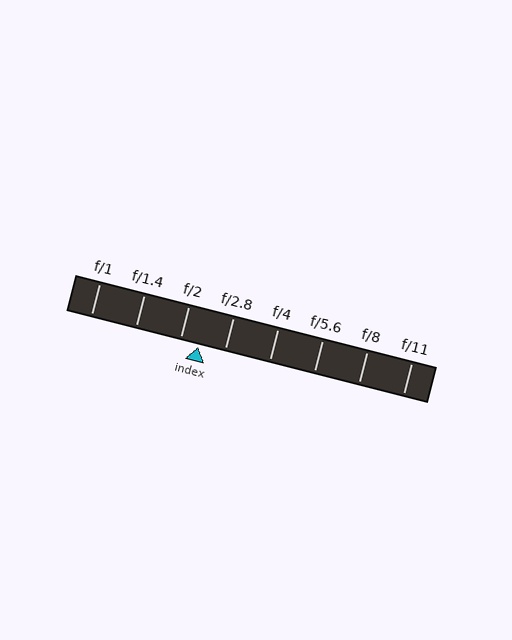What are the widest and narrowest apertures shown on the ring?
The widest aperture shown is f/1 and the narrowest is f/11.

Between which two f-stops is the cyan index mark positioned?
The index mark is between f/2 and f/2.8.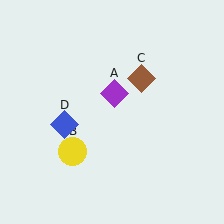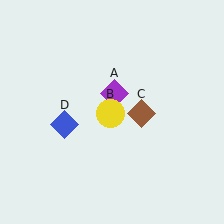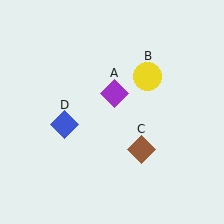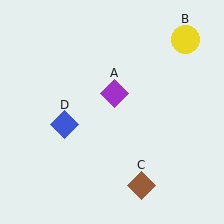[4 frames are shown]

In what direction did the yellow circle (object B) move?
The yellow circle (object B) moved up and to the right.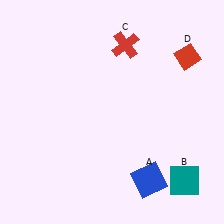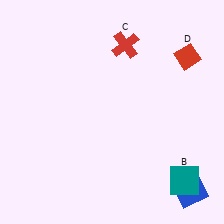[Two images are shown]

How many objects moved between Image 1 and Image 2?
1 object moved between the two images.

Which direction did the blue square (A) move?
The blue square (A) moved right.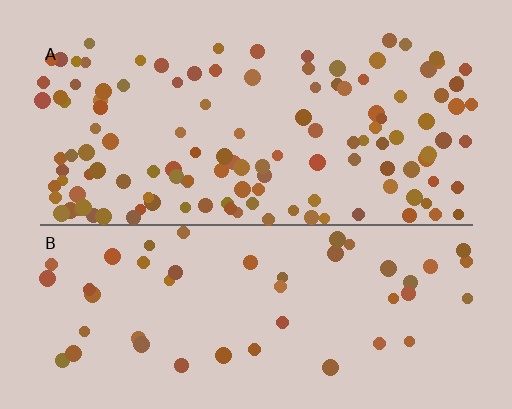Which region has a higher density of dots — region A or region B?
A (the top).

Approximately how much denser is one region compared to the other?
Approximately 2.6× — region A over region B.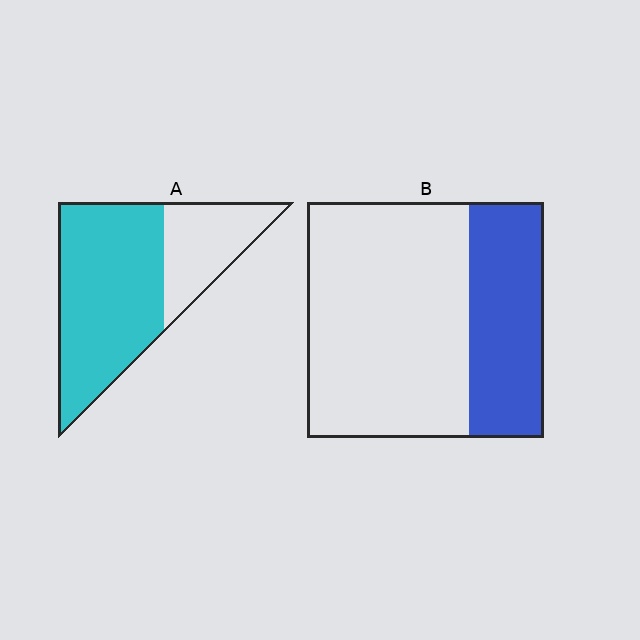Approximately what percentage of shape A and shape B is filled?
A is approximately 70% and B is approximately 30%.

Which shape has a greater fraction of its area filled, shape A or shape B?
Shape A.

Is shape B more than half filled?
No.